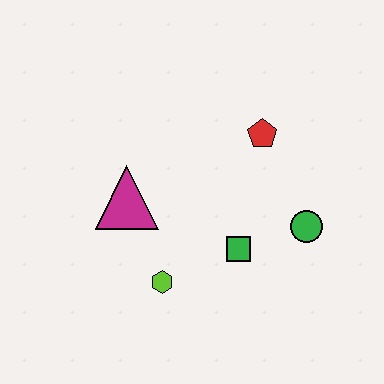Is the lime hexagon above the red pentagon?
No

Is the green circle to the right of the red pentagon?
Yes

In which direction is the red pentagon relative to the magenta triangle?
The red pentagon is to the right of the magenta triangle.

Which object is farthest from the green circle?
The magenta triangle is farthest from the green circle.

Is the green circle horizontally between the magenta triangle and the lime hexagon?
No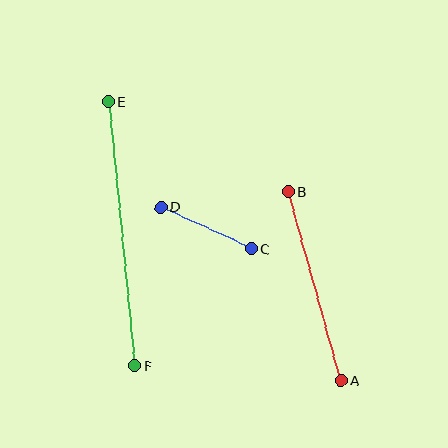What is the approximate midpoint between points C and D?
The midpoint is at approximately (206, 228) pixels.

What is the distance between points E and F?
The distance is approximately 265 pixels.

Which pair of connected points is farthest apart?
Points E and F are farthest apart.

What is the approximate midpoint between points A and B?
The midpoint is at approximately (315, 286) pixels.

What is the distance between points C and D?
The distance is approximately 100 pixels.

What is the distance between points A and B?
The distance is approximately 196 pixels.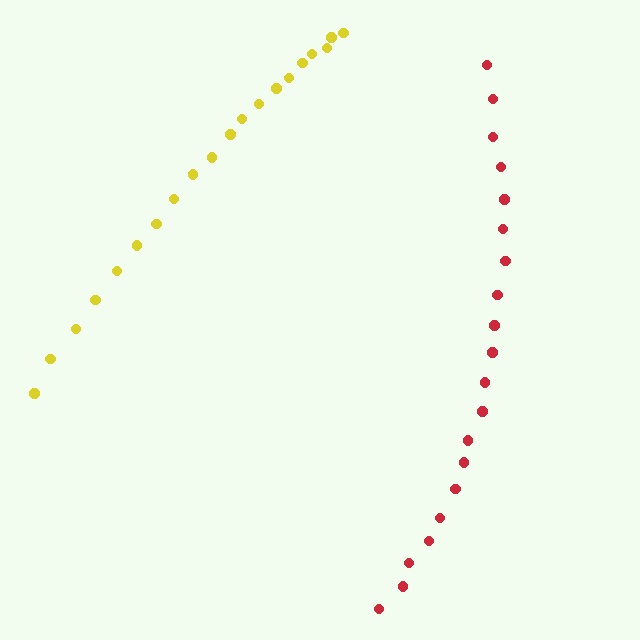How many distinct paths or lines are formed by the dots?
There are 2 distinct paths.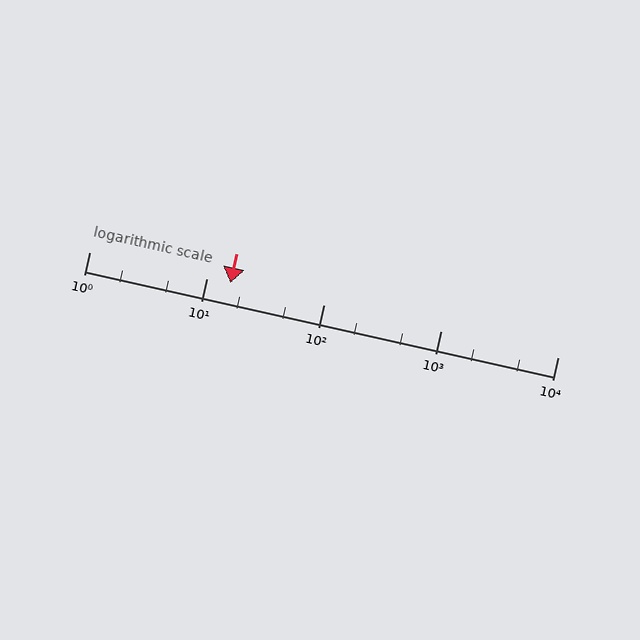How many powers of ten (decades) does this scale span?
The scale spans 4 decades, from 1 to 10000.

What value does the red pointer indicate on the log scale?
The pointer indicates approximately 16.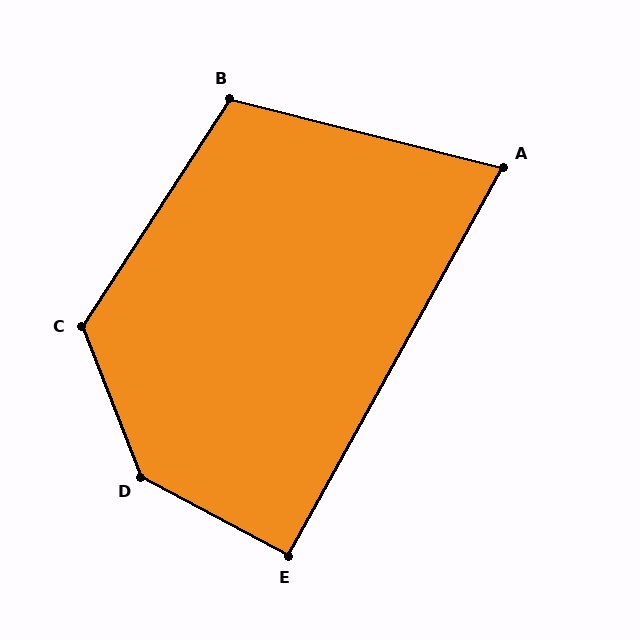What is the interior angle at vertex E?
Approximately 91 degrees (approximately right).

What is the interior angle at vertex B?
Approximately 109 degrees (obtuse).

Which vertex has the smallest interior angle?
A, at approximately 75 degrees.